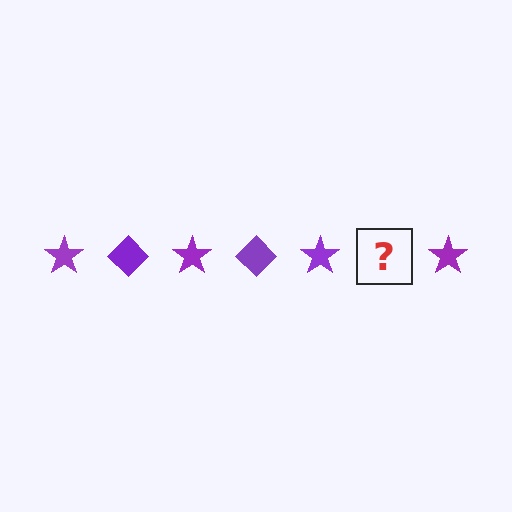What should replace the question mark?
The question mark should be replaced with a purple diamond.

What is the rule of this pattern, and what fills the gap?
The rule is that the pattern cycles through star, diamond shapes in purple. The gap should be filled with a purple diamond.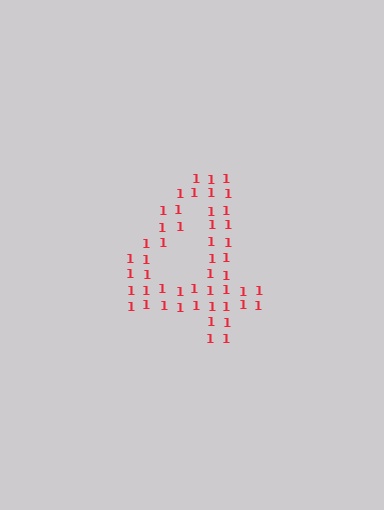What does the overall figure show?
The overall figure shows the digit 4.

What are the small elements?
The small elements are digit 1's.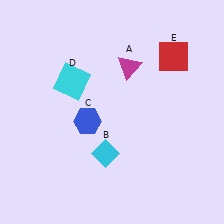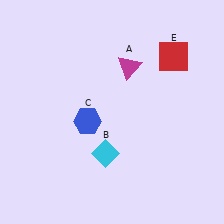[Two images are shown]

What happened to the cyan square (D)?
The cyan square (D) was removed in Image 2. It was in the top-left area of Image 1.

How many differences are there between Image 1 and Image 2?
There is 1 difference between the two images.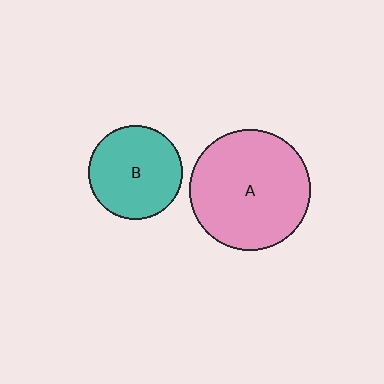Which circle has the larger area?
Circle A (pink).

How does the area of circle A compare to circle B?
Approximately 1.6 times.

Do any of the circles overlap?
No, none of the circles overlap.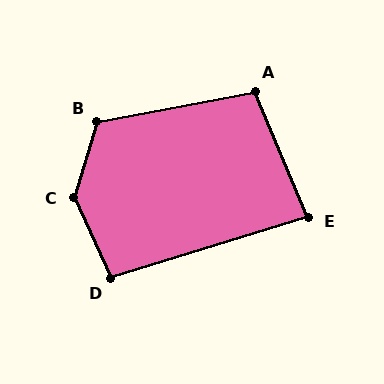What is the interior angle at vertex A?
Approximately 102 degrees (obtuse).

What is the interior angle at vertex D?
Approximately 97 degrees (obtuse).